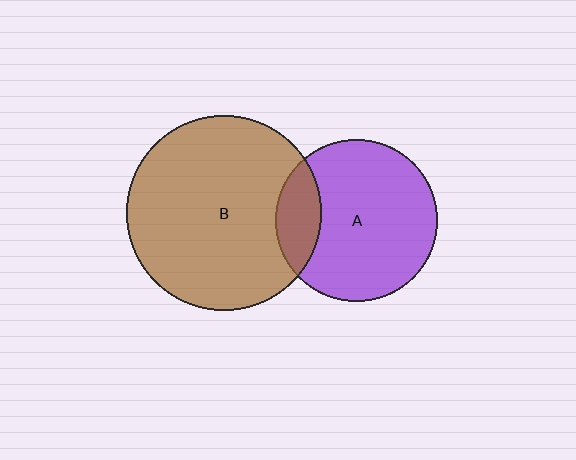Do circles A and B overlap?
Yes.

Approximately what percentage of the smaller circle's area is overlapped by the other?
Approximately 20%.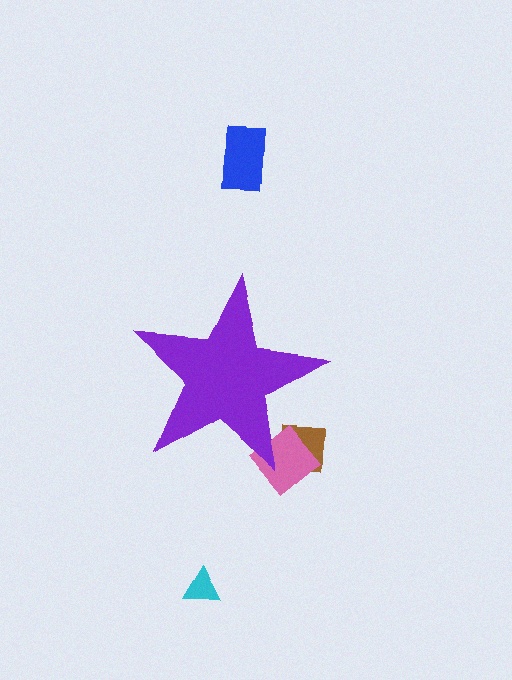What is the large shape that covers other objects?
A purple star.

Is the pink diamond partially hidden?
Yes, the pink diamond is partially hidden behind the purple star.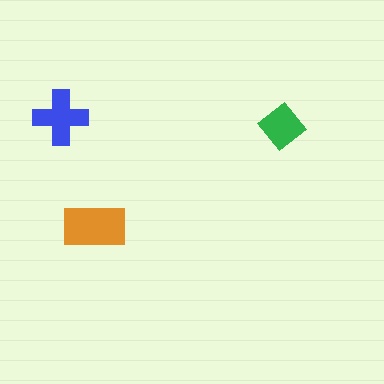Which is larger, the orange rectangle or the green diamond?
The orange rectangle.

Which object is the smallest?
The green diamond.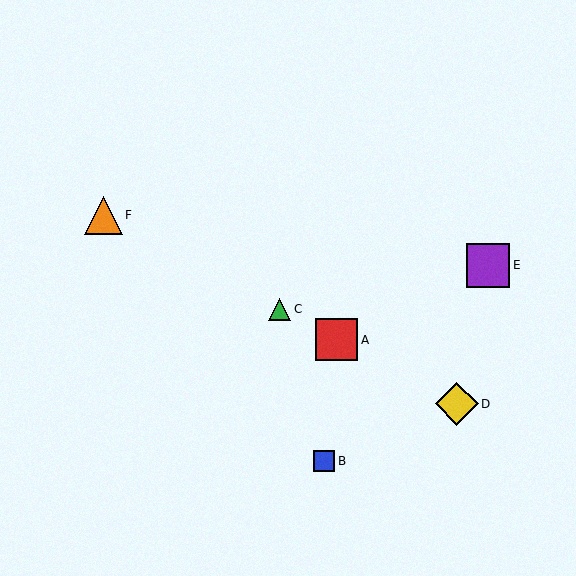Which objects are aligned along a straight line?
Objects A, C, D, F are aligned along a straight line.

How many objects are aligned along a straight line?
4 objects (A, C, D, F) are aligned along a straight line.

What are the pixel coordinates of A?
Object A is at (336, 340).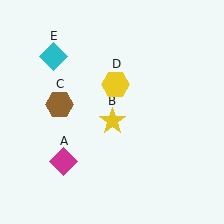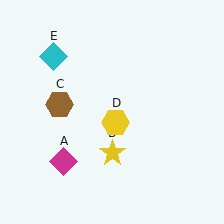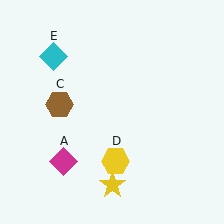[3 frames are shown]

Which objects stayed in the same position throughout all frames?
Magenta diamond (object A) and brown hexagon (object C) and cyan diamond (object E) remained stationary.